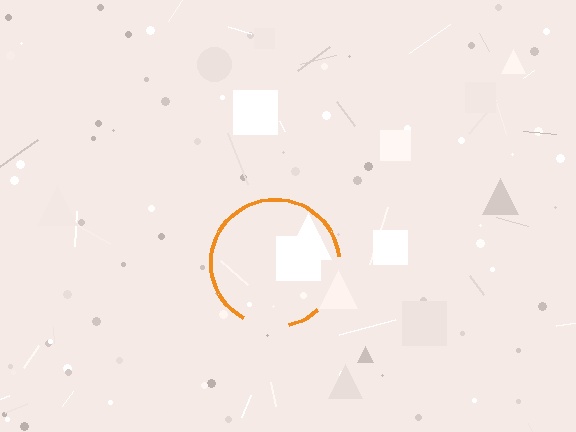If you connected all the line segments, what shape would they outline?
They would outline a circle.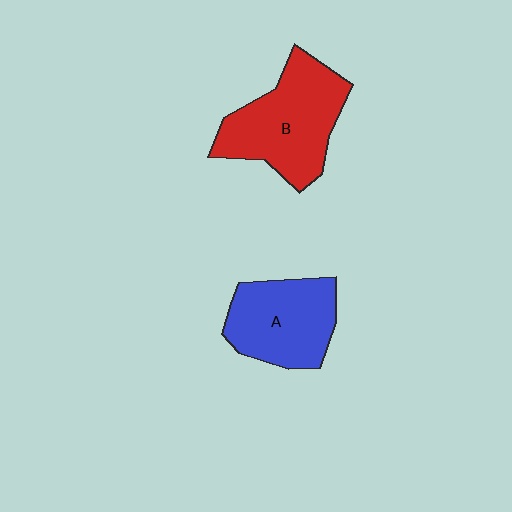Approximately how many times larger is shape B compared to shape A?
Approximately 1.2 times.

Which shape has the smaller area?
Shape A (blue).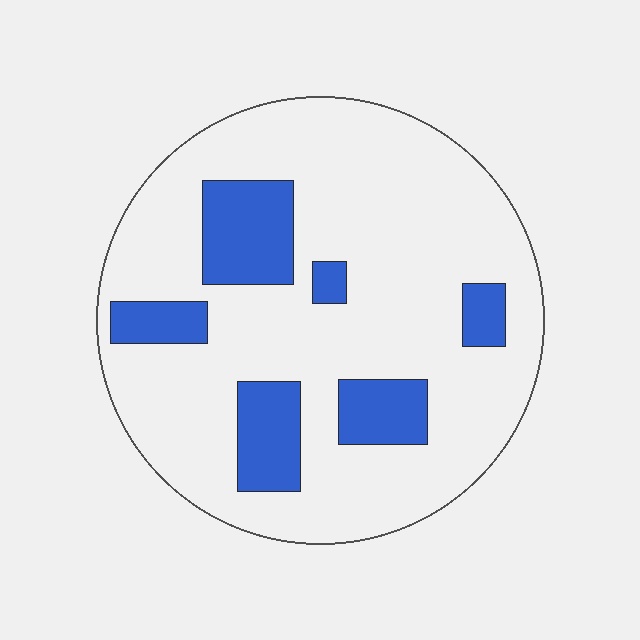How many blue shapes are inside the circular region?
6.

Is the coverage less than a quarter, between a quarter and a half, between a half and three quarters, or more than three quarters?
Less than a quarter.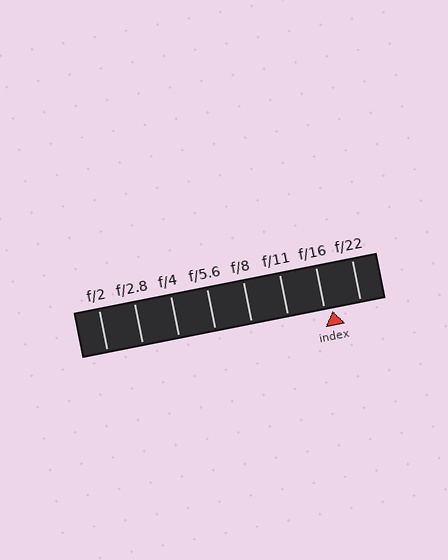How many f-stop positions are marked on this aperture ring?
There are 8 f-stop positions marked.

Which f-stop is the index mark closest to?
The index mark is closest to f/16.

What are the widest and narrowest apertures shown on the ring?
The widest aperture shown is f/2 and the narrowest is f/22.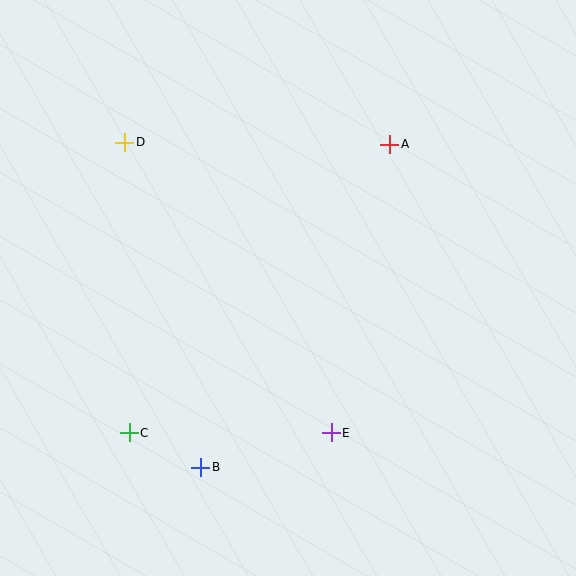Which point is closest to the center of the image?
Point E at (331, 433) is closest to the center.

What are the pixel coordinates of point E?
Point E is at (331, 433).